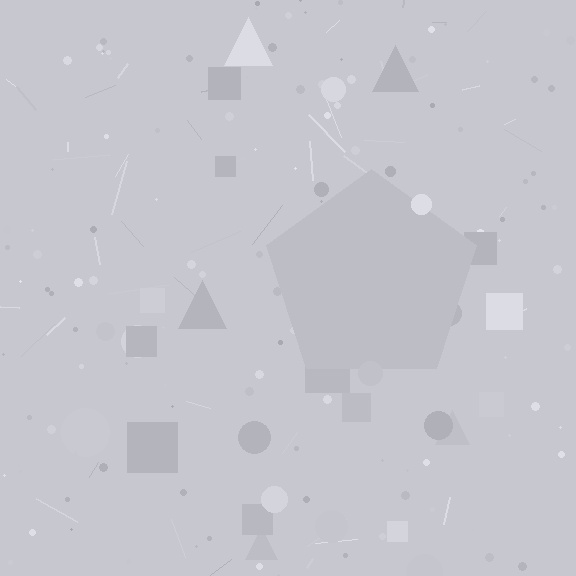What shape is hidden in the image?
A pentagon is hidden in the image.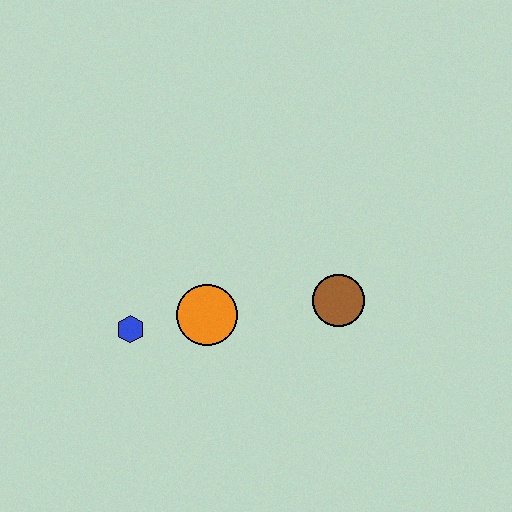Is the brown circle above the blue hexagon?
Yes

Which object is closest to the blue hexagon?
The orange circle is closest to the blue hexagon.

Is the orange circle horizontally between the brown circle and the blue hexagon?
Yes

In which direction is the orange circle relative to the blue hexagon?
The orange circle is to the right of the blue hexagon.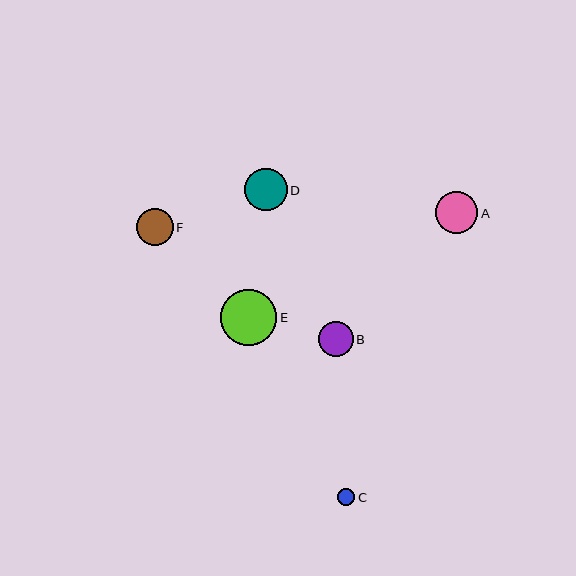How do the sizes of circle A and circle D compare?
Circle A and circle D are approximately the same size.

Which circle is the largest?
Circle E is the largest with a size of approximately 56 pixels.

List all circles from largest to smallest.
From largest to smallest: E, A, D, F, B, C.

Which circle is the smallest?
Circle C is the smallest with a size of approximately 17 pixels.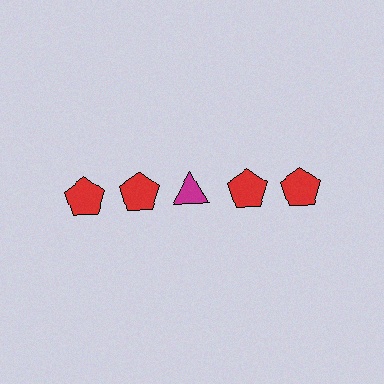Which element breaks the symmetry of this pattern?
The magenta triangle in the top row, center column breaks the symmetry. All other shapes are red pentagons.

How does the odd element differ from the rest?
It differs in both color (magenta instead of red) and shape (triangle instead of pentagon).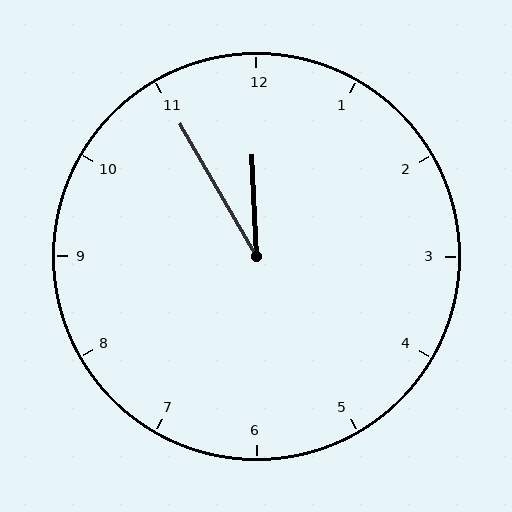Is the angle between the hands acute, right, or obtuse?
It is acute.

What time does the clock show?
11:55.